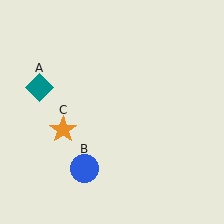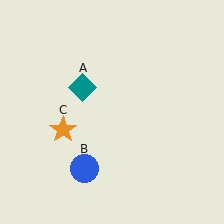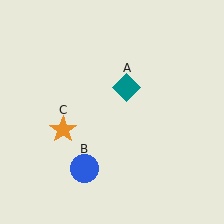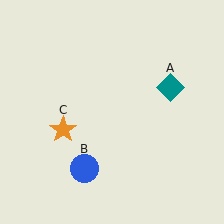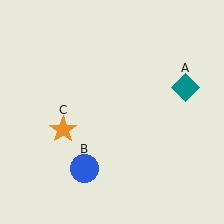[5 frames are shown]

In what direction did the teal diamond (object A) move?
The teal diamond (object A) moved right.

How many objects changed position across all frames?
1 object changed position: teal diamond (object A).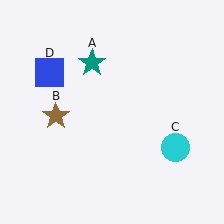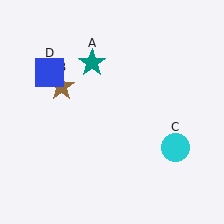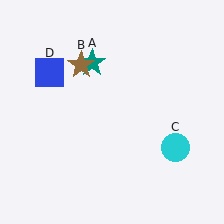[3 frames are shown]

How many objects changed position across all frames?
1 object changed position: brown star (object B).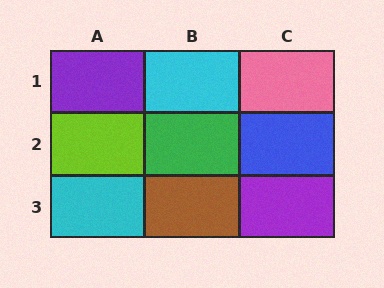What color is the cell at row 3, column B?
Brown.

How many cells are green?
1 cell is green.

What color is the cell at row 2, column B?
Green.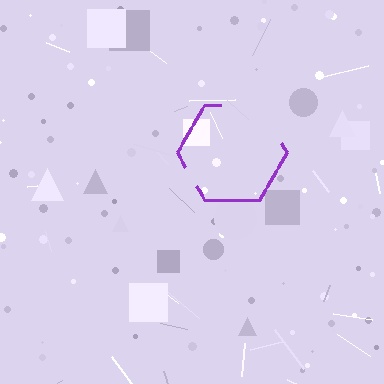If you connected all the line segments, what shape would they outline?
They would outline a hexagon.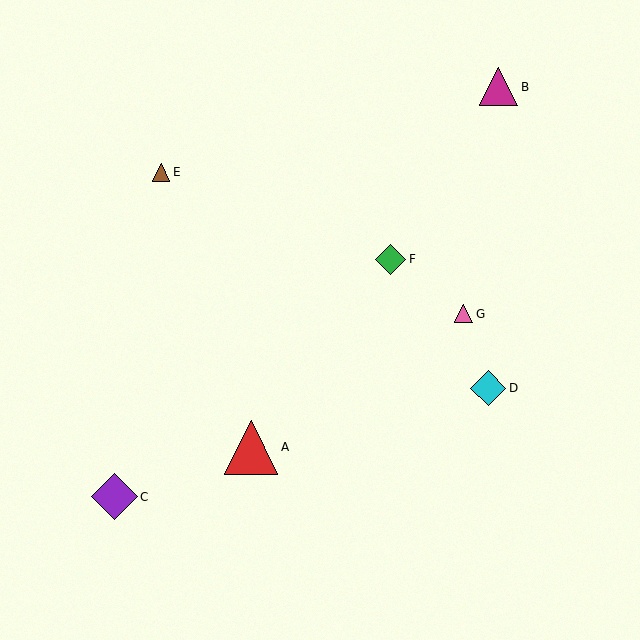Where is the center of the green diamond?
The center of the green diamond is at (391, 259).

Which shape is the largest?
The red triangle (labeled A) is the largest.